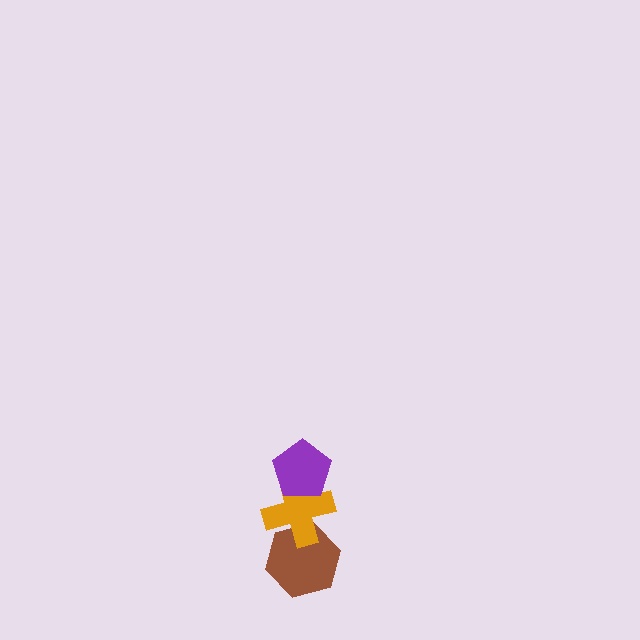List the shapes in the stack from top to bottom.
From top to bottom: the purple pentagon, the orange cross, the brown hexagon.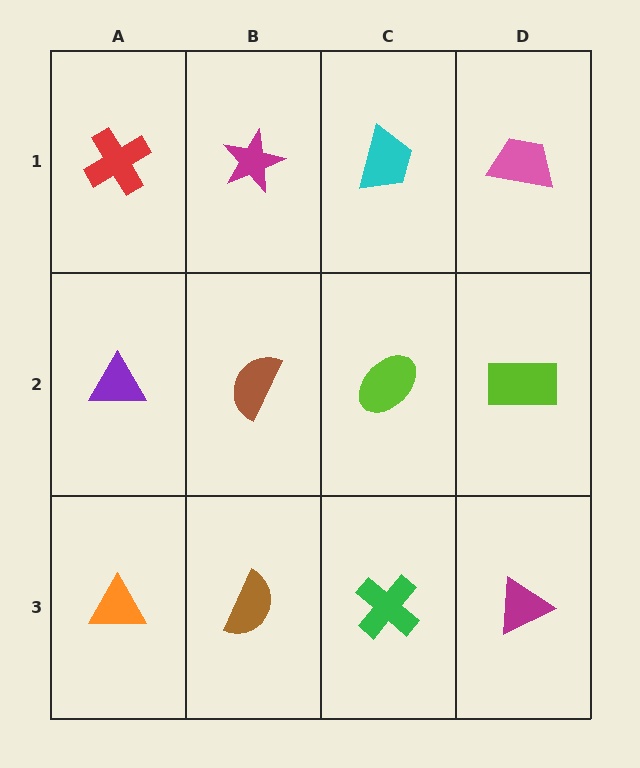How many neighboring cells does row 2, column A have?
3.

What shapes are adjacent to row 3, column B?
A brown semicircle (row 2, column B), an orange triangle (row 3, column A), a green cross (row 3, column C).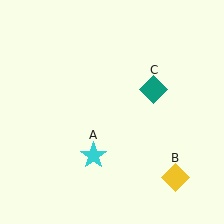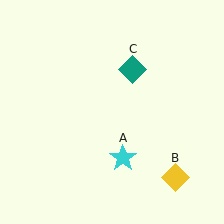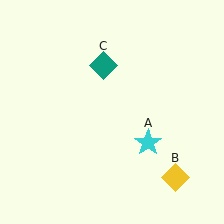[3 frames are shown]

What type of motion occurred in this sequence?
The cyan star (object A), teal diamond (object C) rotated counterclockwise around the center of the scene.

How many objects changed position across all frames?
2 objects changed position: cyan star (object A), teal diamond (object C).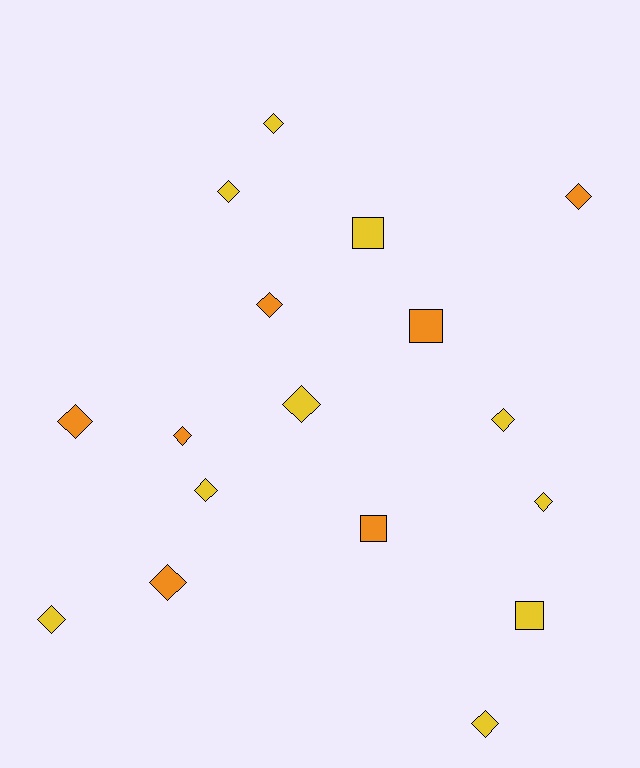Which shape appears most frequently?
Diamond, with 13 objects.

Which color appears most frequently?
Yellow, with 10 objects.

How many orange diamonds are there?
There are 5 orange diamonds.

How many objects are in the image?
There are 17 objects.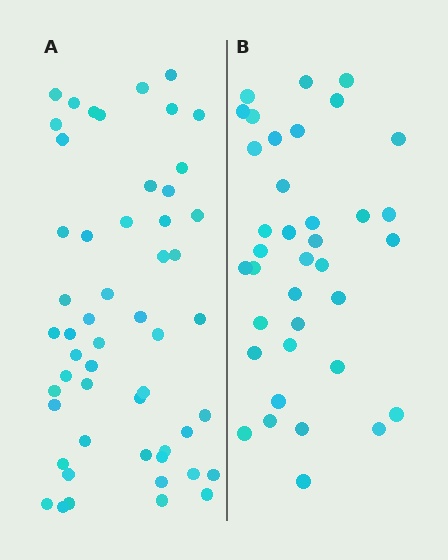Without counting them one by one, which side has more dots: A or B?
Region A (the left region) has more dots.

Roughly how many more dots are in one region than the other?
Region A has approximately 15 more dots than region B.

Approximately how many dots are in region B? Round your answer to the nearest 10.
About 40 dots. (The exact count is 37, which rounds to 40.)